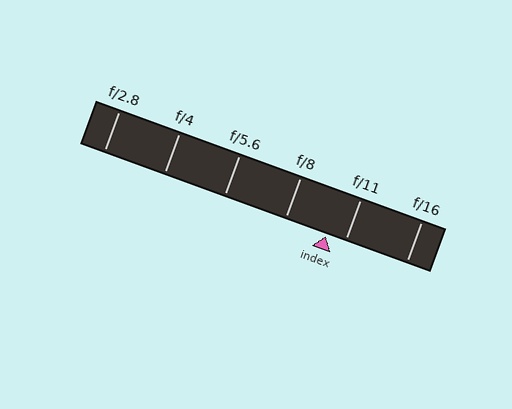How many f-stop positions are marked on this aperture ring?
There are 6 f-stop positions marked.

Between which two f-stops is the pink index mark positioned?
The index mark is between f/8 and f/11.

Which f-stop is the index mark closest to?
The index mark is closest to f/11.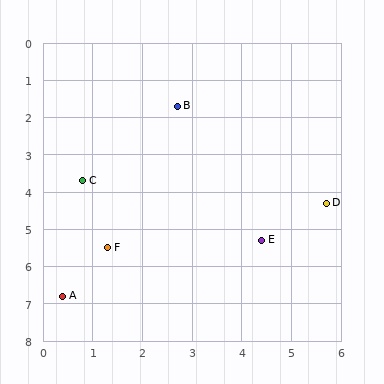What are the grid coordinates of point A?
Point A is at approximately (0.4, 6.8).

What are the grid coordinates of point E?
Point E is at approximately (4.4, 5.3).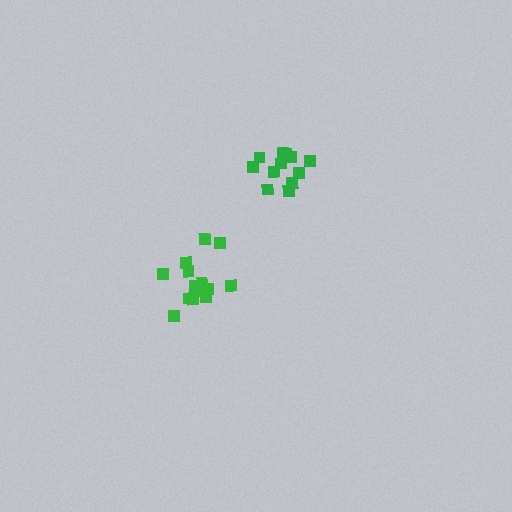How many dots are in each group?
Group 1: 12 dots, Group 2: 15 dots (27 total).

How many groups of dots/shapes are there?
There are 2 groups.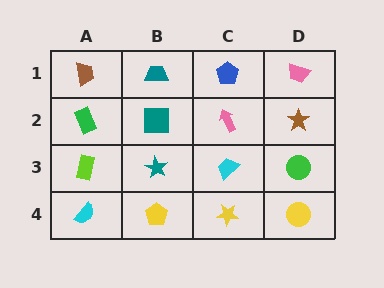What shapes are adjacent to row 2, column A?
A brown trapezoid (row 1, column A), a lime rectangle (row 3, column A), a teal square (row 2, column B).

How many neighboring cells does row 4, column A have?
2.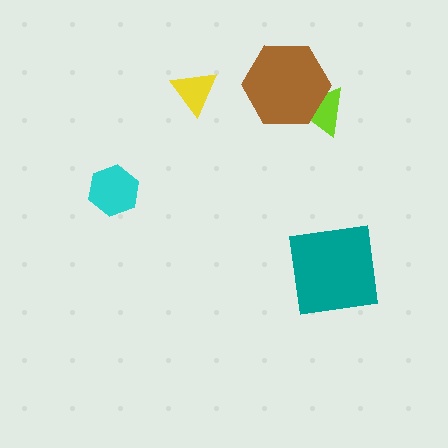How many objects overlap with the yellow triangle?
0 objects overlap with the yellow triangle.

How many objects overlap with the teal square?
0 objects overlap with the teal square.